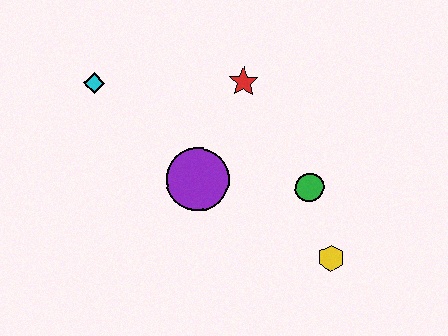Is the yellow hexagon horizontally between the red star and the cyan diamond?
No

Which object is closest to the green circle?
The yellow hexagon is closest to the green circle.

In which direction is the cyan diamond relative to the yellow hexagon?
The cyan diamond is to the left of the yellow hexagon.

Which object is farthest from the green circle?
The cyan diamond is farthest from the green circle.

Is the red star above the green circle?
Yes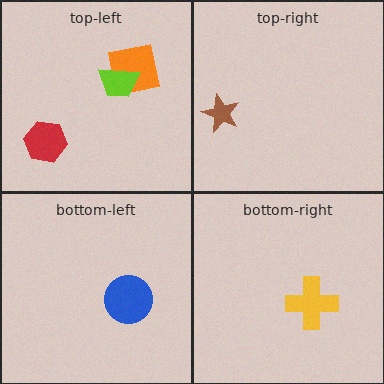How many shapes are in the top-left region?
3.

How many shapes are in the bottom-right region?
1.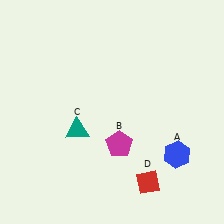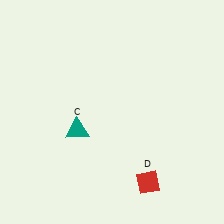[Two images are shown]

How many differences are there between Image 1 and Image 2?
There are 2 differences between the two images.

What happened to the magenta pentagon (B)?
The magenta pentagon (B) was removed in Image 2. It was in the bottom-right area of Image 1.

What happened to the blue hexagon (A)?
The blue hexagon (A) was removed in Image 2. It was in the bottom-right area of Image 1.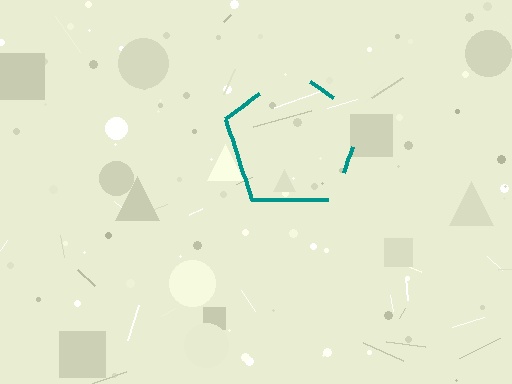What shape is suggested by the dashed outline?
The dashed outline suggests a pentagon.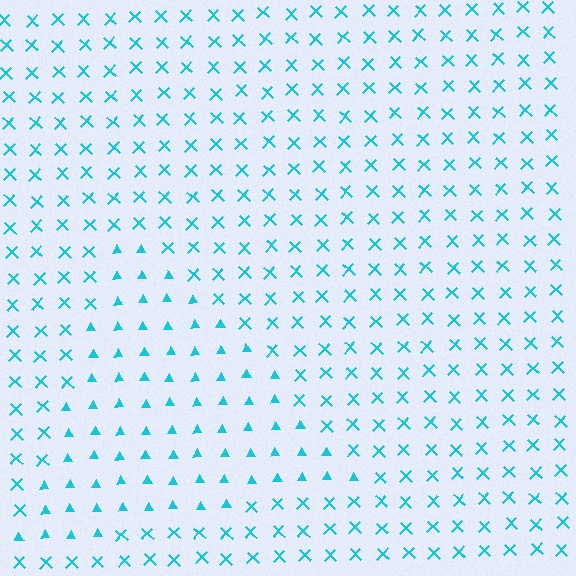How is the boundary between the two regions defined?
The boundary is defined by a change in element shape: triangles inside vs. X marks outside. All elements share the same color and spacing.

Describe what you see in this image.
The image is filled with small cyan elements arranged in a uniform grid. A triangle-shaped region contains triangles, while the surrounding area contains X marks. The boundary is defined purely by the change in element shape.